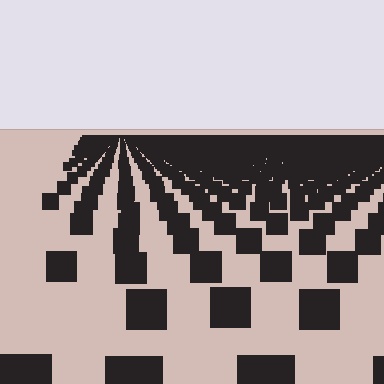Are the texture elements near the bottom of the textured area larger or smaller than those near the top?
Larger. Near the bottom, elements are closer to the viewer and appear at a bigger on-screen size.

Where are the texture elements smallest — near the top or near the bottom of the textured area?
Near the top.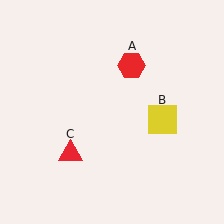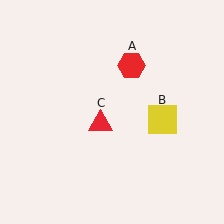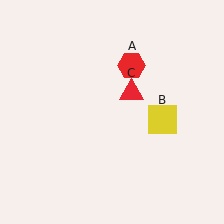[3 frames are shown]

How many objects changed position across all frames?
1 object changed position: red triangle (object C).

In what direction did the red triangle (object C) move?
The red triangle (object C) moved up and to the right.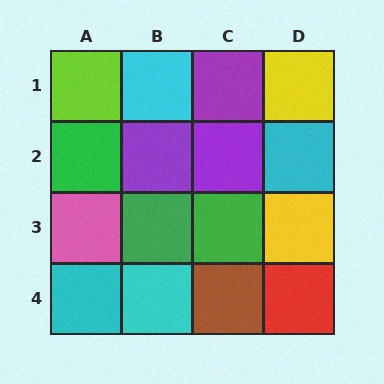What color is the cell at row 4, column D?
Red.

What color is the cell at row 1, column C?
Purple.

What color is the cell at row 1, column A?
Lime.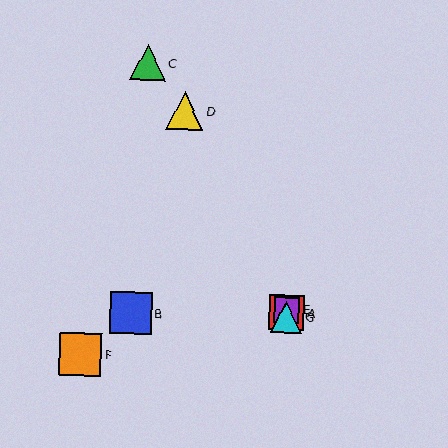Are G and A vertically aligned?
Yes, both are at x≈286.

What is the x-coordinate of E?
Object E is at x≈287.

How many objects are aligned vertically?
3 objects (A, E, G) are aligned vertically.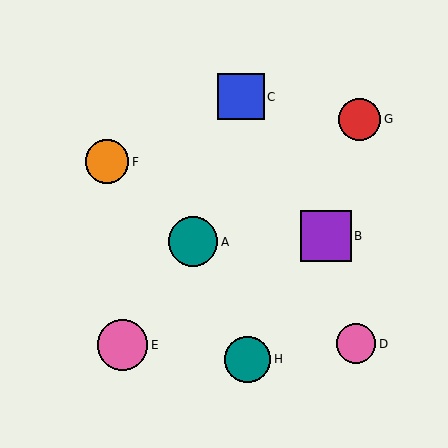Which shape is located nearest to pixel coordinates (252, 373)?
The teal circle (labeled H) at (247, 359) is nearest to that location.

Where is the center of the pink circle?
The center of the pink circle is at (122, 345).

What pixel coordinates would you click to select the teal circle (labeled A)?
Click at (193, 242) to select the teal circle A.